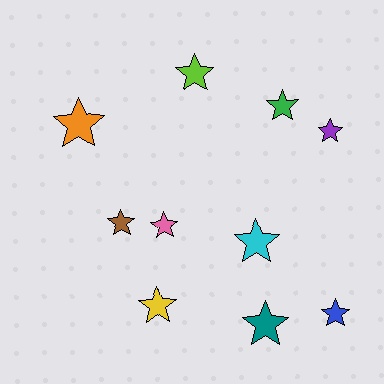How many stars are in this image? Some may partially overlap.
There are 10 stars.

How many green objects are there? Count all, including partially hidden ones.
There is 1 green object.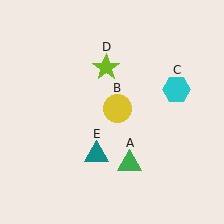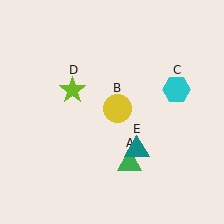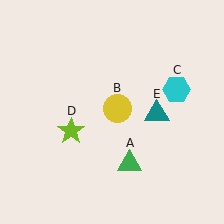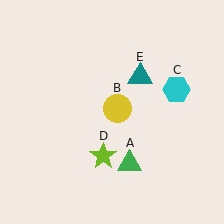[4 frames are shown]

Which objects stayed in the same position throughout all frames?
Green triangle (object A) and yellow circle (object B) and cyan hexagon (object C) remained stationary.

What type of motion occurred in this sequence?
The lime star (object D), teal triangle (object E) rotated counterclockwise around the center of the scene.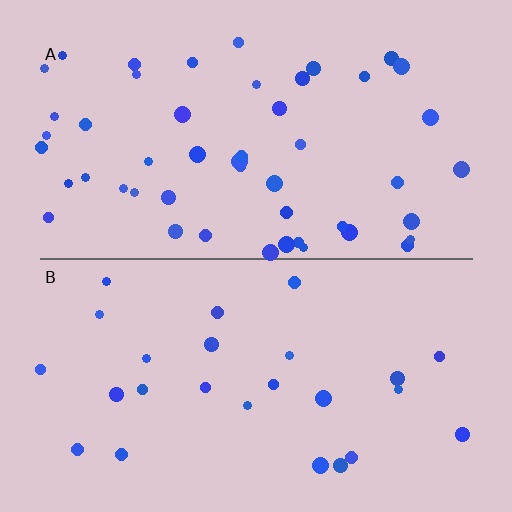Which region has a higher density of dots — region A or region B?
A (the top).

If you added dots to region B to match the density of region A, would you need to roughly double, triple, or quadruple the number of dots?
Approximately double.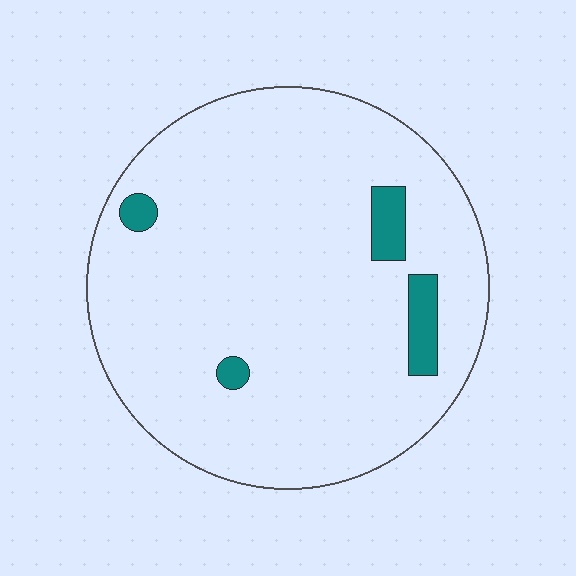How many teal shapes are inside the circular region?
4.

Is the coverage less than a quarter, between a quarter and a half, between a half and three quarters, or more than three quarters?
Less than a quarter.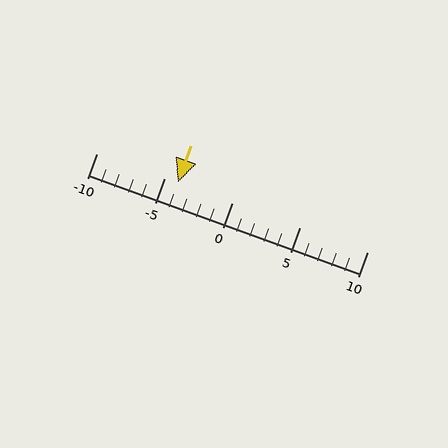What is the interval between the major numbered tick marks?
The major tick marks are spaced 5 units apart.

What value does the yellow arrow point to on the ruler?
The yellow arrow points to approximately -4.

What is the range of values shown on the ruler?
The ruler shows values from -10 to 10.